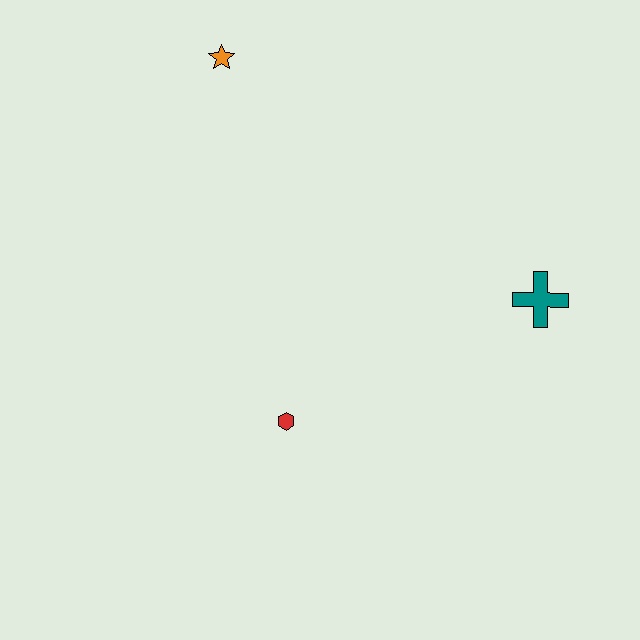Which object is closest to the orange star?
The red hexagon is closest to the orange star.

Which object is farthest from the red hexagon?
The orange star is farthest from the red hexagon.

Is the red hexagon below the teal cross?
Yes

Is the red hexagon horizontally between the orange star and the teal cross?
Yes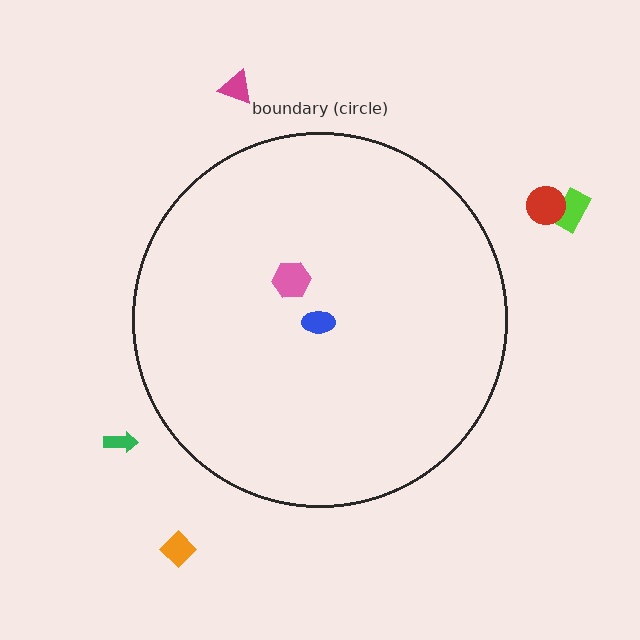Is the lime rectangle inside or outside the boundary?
Outside.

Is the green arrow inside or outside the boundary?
Outside.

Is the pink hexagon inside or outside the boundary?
Inside.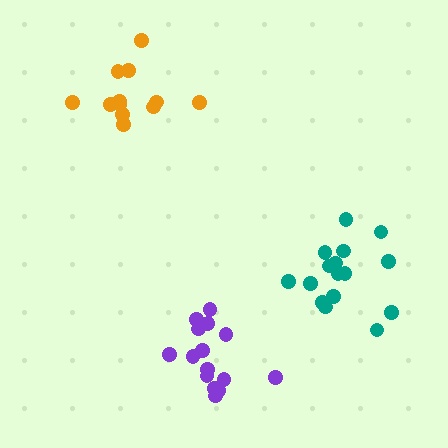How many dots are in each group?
Group 1: 15 dots, Group 2: 12 dots, Group 3: 16 dots (43 total).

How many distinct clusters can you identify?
There are 3 distinct clusters.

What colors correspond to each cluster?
The clusters are colored: purple, orange, teal.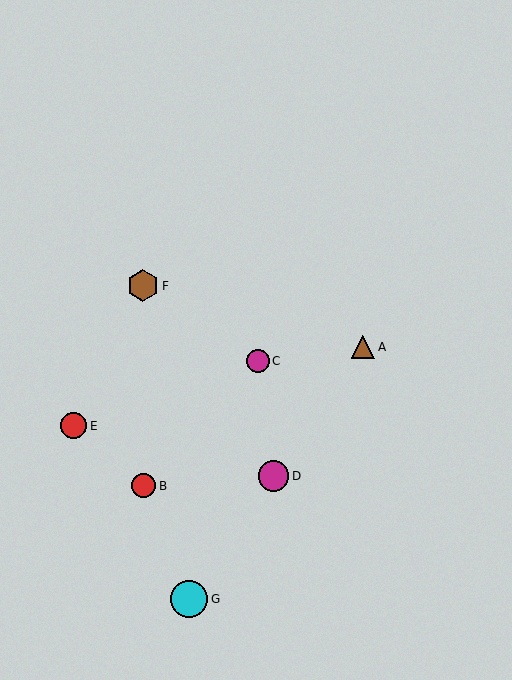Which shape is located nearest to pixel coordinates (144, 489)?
The red circle (labeled B) at (144, 486) is nearest to that location.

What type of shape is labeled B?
Shape B is a red circle.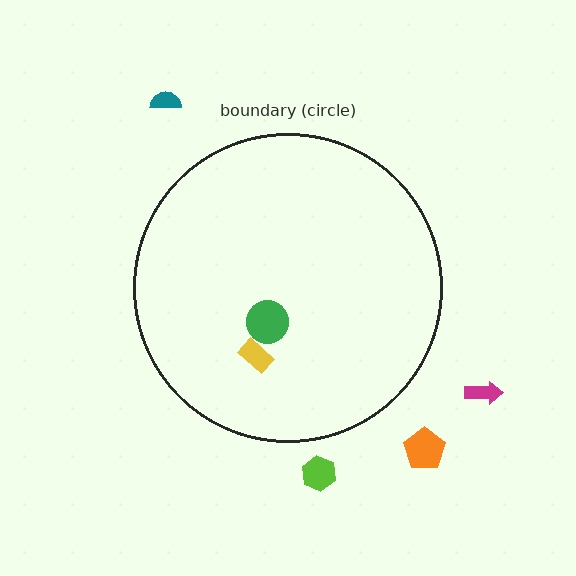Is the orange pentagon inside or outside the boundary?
Outside.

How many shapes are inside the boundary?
2 inside, 4 outside.